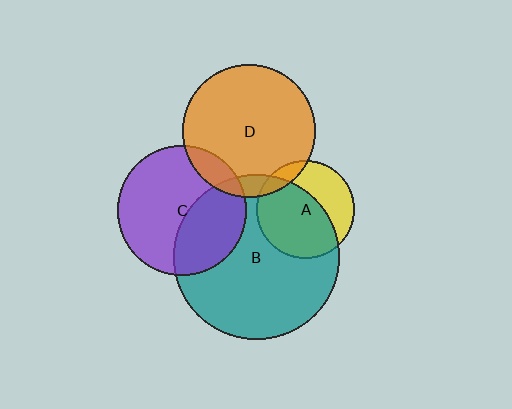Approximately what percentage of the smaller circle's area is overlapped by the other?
Approximately 60%.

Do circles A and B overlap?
Yes.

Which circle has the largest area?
Circle B (teal).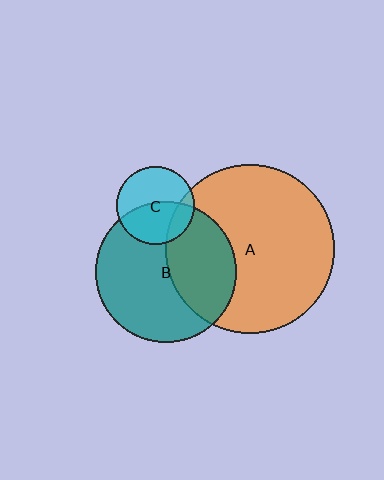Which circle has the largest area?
Circle A (orange).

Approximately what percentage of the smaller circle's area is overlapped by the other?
Approximately 50%.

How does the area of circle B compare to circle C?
Approximately 3.3 times.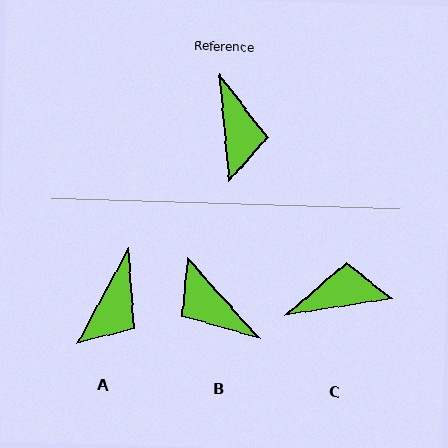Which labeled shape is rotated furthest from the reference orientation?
B, about 144 degrees away.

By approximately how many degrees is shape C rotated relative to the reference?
Approximately 94 degrees counter-clockwise.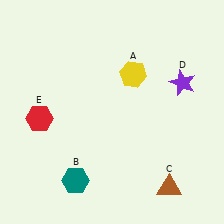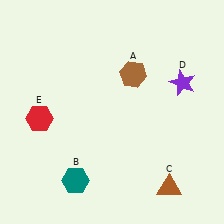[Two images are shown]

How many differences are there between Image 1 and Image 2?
There is 1 difference between the two images.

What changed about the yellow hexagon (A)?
In Image 1, A is yellow. In Image 2, it changed to brown.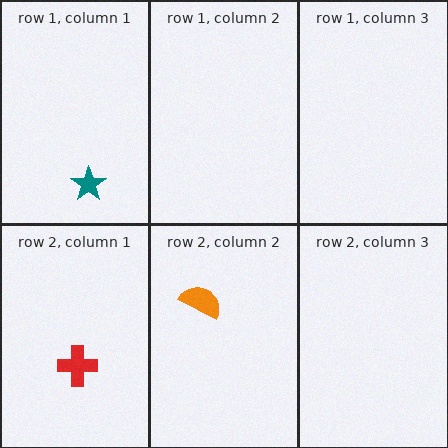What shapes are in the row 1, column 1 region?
The teal star.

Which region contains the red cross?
The row 2, column 1 region.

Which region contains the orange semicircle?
The row 2, column 2 region.